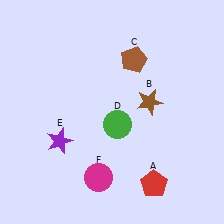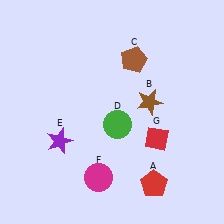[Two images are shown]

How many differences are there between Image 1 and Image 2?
There is 1 difference between the two images.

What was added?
A red diamond (G) was added in Image 2.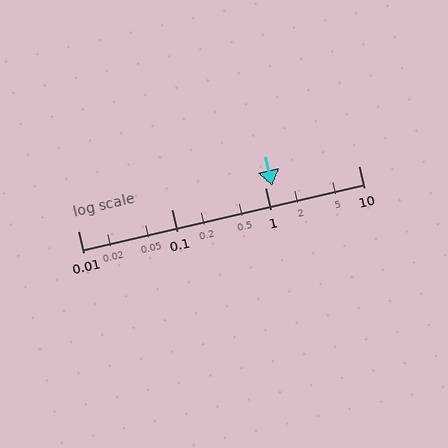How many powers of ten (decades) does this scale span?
The scale spans 3 decades, from 0.01 to 10.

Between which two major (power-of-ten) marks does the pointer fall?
The pointer is between 1 and 10.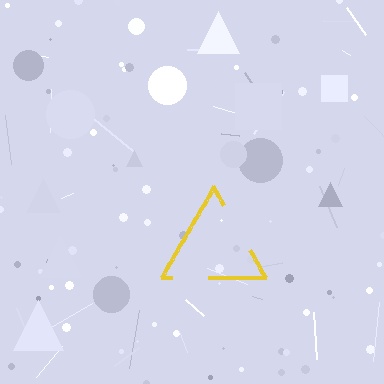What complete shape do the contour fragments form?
The contour fragments form a triangle.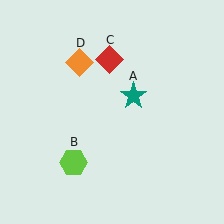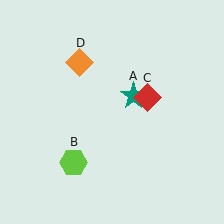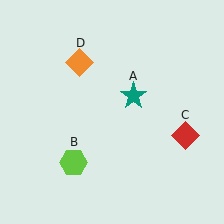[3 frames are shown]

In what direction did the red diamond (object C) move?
The red diamond (object C) moved down and to the right.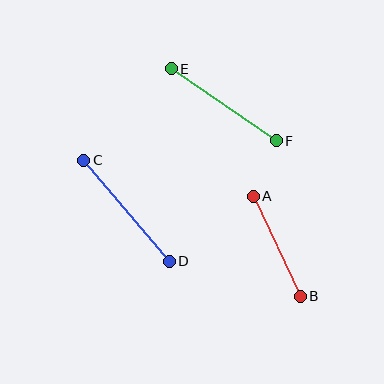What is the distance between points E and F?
The distance is approximately 127 pixels.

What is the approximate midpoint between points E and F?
The midpoint is at approximately (224, 105) pixels.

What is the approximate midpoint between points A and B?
The midpoint is at approximately (277, 246) pixels.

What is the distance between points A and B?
The distance is approximately 110 pixels.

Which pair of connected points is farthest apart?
Points C and D are farthest apart.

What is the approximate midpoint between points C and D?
The midpoint is at approximately (126, 211) pixels.